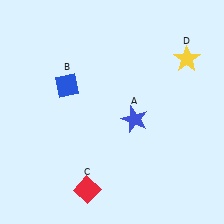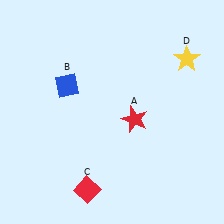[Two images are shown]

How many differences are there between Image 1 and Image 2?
There is 1 difference between the two images.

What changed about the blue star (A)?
In Image 1, A is blue. In Image 2, it changed to red.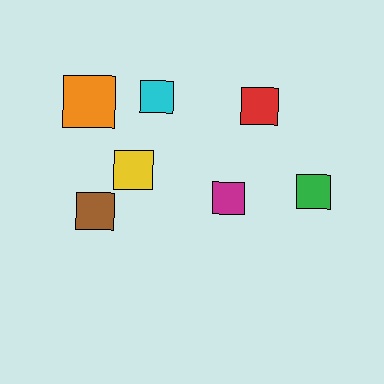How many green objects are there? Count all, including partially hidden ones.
There is 1 green object.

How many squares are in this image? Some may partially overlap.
There are 7 squares.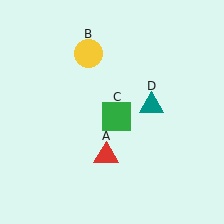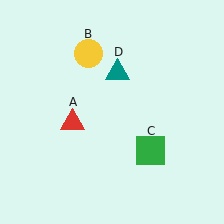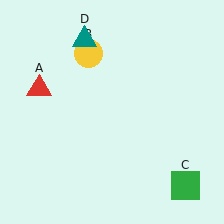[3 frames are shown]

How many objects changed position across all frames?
3 objects changed position: red triangle (object A), green square (object C), teal triangle (object D).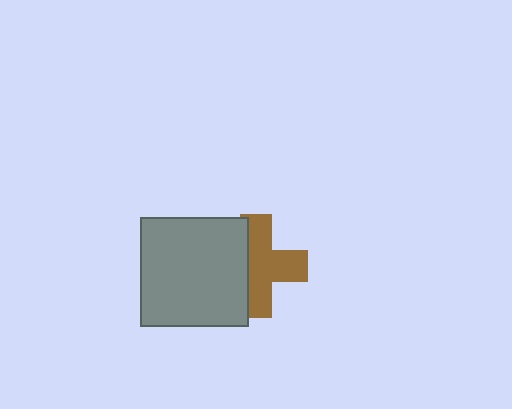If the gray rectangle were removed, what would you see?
You would see the complete brown cross.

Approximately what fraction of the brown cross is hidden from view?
Roughly 38% of the brown cross is hidden behind the gray rectangle.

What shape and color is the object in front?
The object in front is a gray rectangle.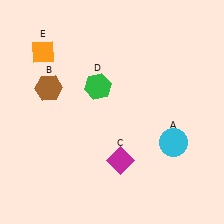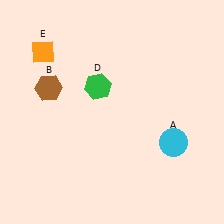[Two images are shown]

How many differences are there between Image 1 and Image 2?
There is 1 difference between the two images.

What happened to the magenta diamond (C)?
The magenta diamond (C) was removed in Image 2. It was in the bottom-right area of Image 1.